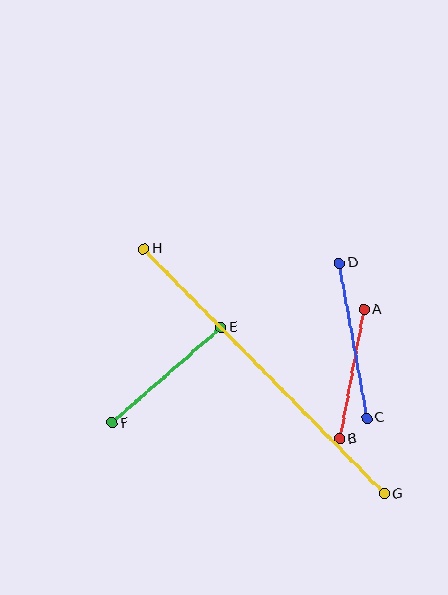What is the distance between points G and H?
The distance is approximately 344 pixels.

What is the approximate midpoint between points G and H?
The midpoint is at approximately (264, 371) pixels.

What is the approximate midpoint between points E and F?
The midpoint is at approximately (167, 375) pixels.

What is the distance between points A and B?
The distance is approximately 131 pixels.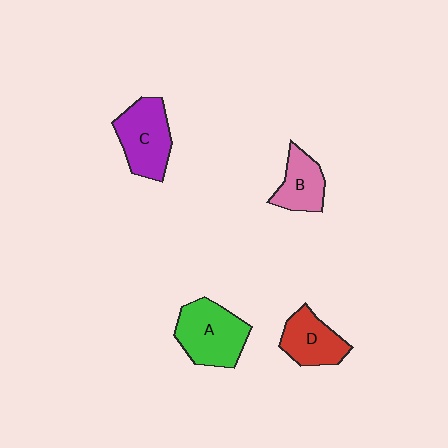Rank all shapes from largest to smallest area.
From largest to smallest: A (green), C (purple), D (red), B (pink).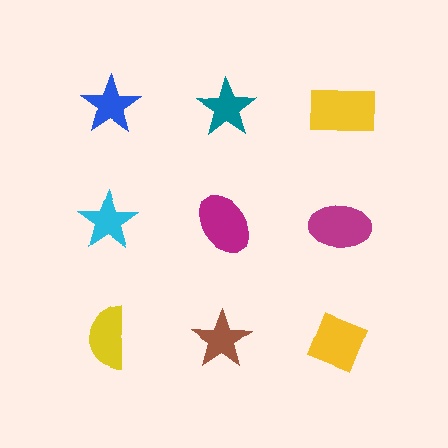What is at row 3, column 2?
A brown star.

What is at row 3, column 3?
A yellow diamond.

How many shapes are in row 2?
3 shapes.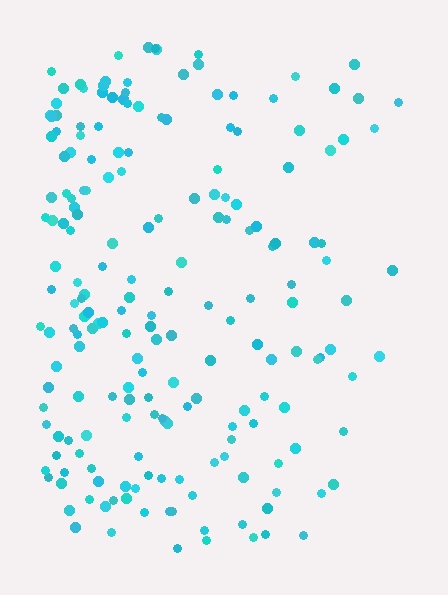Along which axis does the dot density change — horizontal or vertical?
Horizontal.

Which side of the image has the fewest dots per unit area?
The right.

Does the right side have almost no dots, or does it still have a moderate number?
Still a moderate number, just noticeably fewer than the left.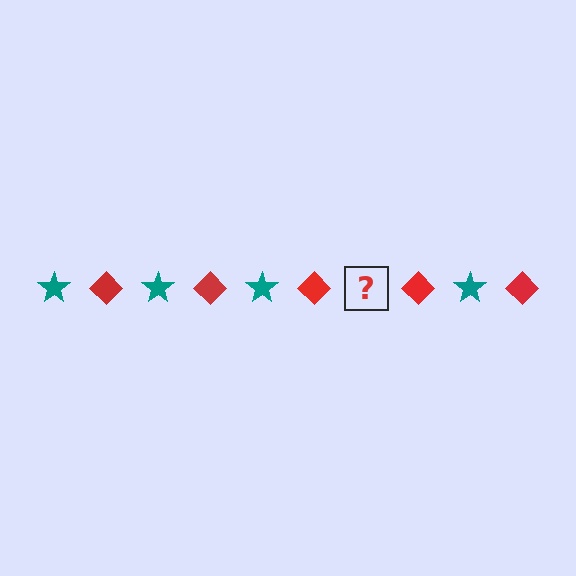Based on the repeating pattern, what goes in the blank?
The blank should be a teal star.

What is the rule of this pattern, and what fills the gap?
The rule is that the pattern alternates between teal star and red diamond. The gap should be filled with a teal star.